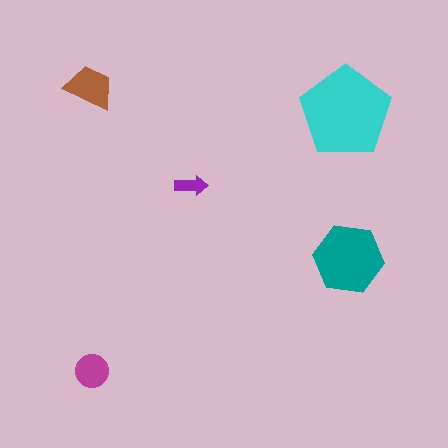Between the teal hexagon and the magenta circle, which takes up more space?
The teal hexagon.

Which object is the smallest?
The purple arrow.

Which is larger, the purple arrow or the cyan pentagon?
The cyan pentagon.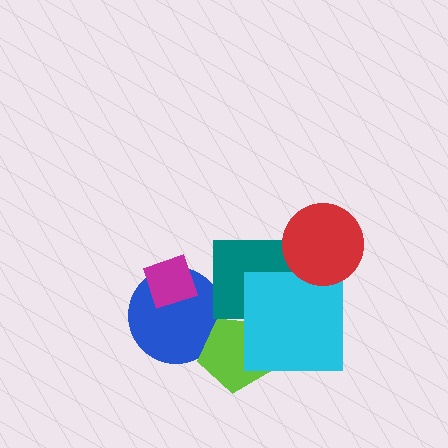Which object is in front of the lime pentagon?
The cyan square is in front of the lime pentagon.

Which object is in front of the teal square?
The cyan square is in front of the teal square.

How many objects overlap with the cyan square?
2 objects overlap with the cyan square.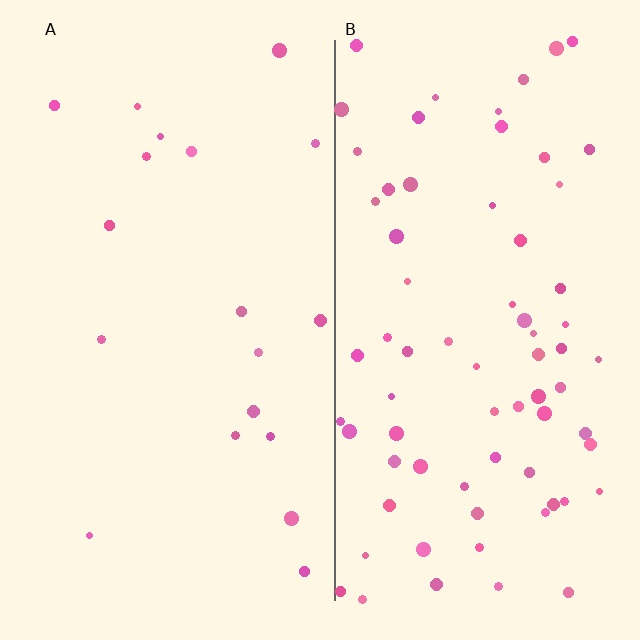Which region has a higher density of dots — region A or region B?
B (the right).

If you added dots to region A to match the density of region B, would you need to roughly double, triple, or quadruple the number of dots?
Approximately quadruple.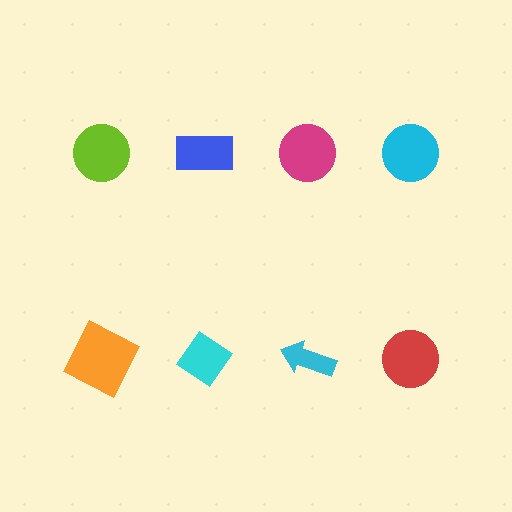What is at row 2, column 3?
A cyan arrow.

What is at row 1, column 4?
A cyan circle.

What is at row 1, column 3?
A magenta circle.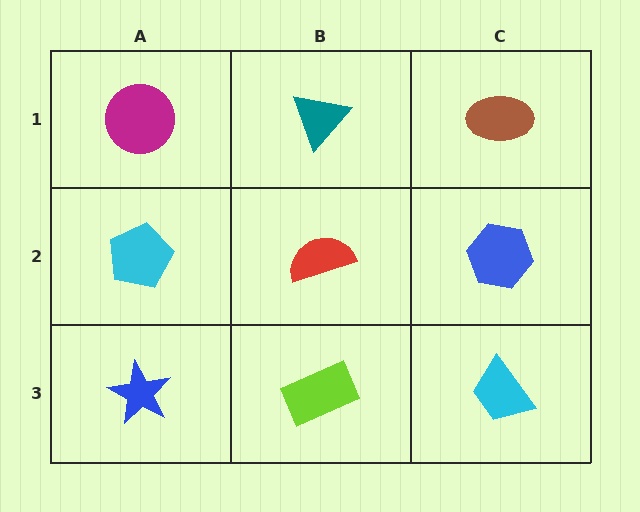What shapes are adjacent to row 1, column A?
A cyan pentagon (row 2, column A), a teal triangle (row 1, column B).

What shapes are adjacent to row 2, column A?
A magenta circle (row 1, column A), a blue star (row 3, column A), a red semicircle (row 2, column B).